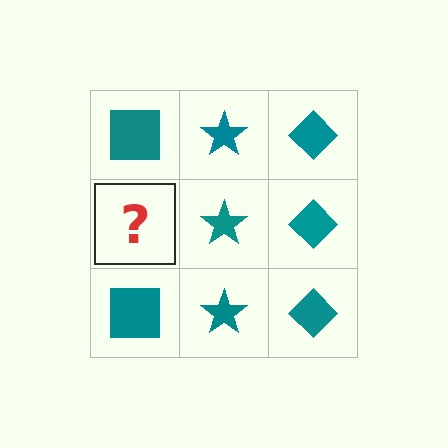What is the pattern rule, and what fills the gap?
The rule is that each column has a consistent shape. The gap should be filled with a teal square.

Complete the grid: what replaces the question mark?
The question mark should be replaced with a teal square.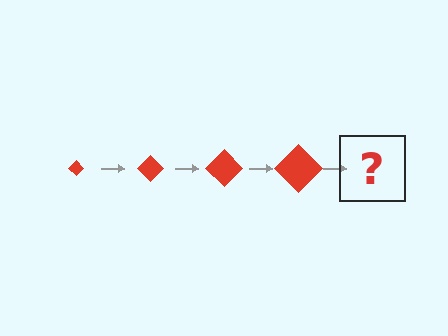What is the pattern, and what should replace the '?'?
The pattern is that the diamond gets progressively larger each step. The '?' should be a red diamond, larger than the previous one.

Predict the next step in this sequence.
The next step is a red diamond, larger than the previous one.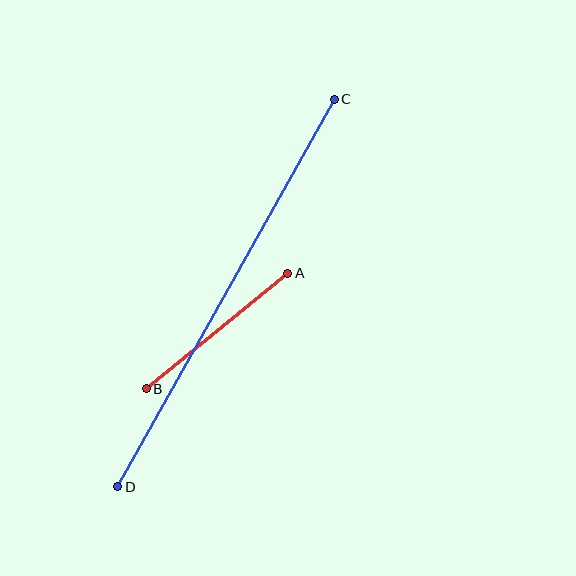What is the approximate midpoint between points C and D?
The midpoint is at approximately (226, 293) pixels.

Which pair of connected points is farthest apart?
Points C and D are farthest apart.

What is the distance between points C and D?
The distance is approximately 444 pixels.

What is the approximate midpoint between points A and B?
The midpoint is at approximately (217, 331) pixels.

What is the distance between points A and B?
The distance is approximately 183 pixels.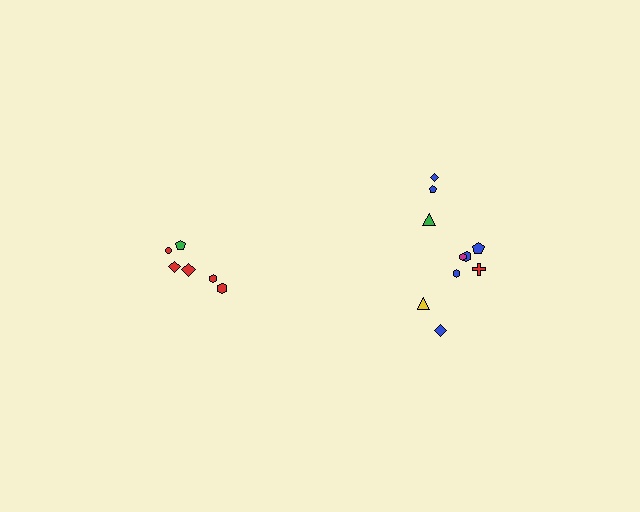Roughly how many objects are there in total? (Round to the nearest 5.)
Roughly 15 objects in total.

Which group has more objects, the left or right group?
The right group.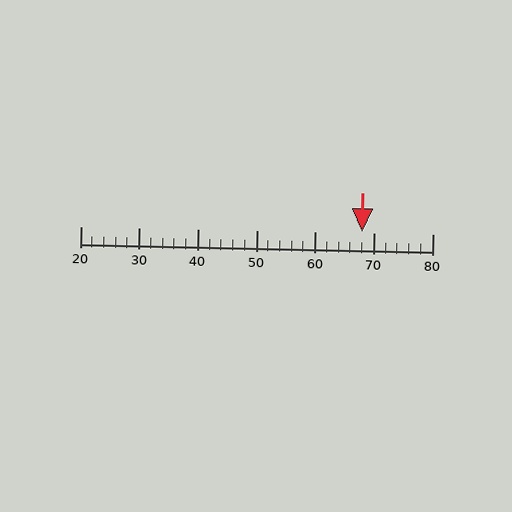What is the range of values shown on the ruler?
The ruler shows values from 20 to 80.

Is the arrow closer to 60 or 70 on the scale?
The arrow is closer to 70.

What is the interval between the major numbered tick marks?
The major tick marks are spaced 10 units apart.